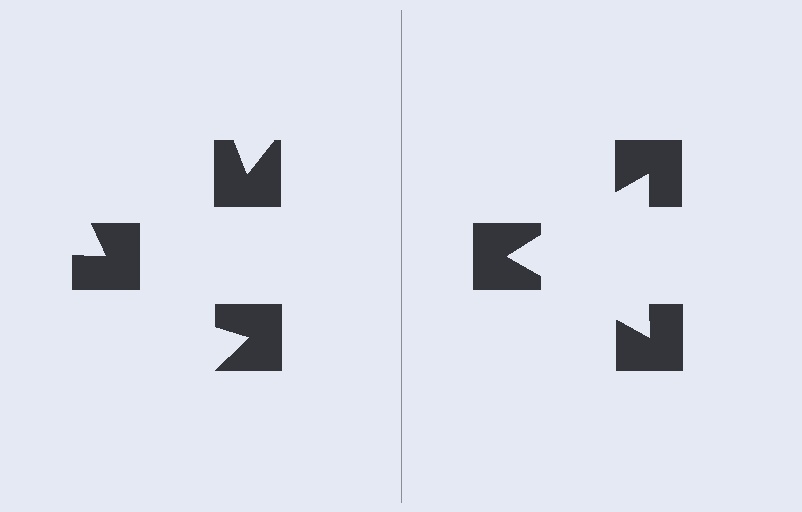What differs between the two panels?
The notched squares are positioned identically on both sides; only the wedge orientations differ. On the right they align to a triangle; on the left they are misaligned.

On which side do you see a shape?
An illusory triangle appears on the right side. On the left side the wedge cuts are rotated, so no coherent shape forms.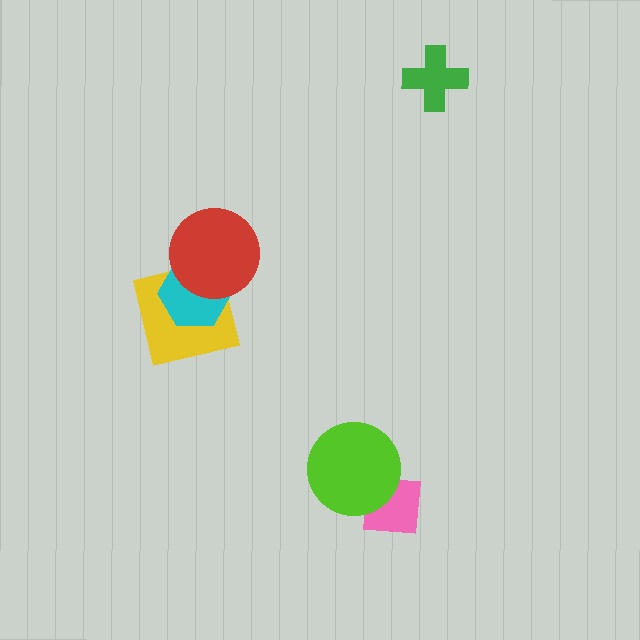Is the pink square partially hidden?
Yes, it is partially covered by another shape.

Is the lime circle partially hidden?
No, no other shape covers it.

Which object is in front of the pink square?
The lime circle is in front of the pink square.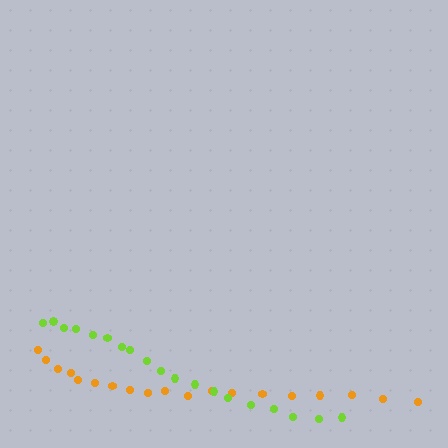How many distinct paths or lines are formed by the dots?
There are 2 distinct paths.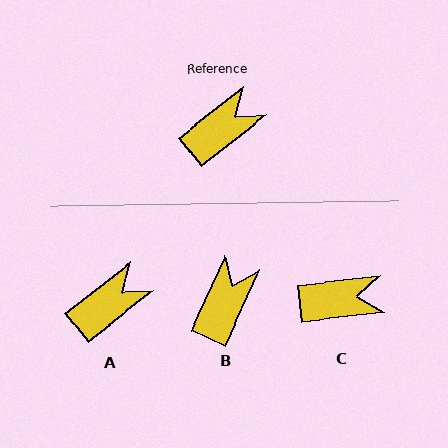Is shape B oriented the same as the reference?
No, it is off by about 27 degrees.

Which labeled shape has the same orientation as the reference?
A.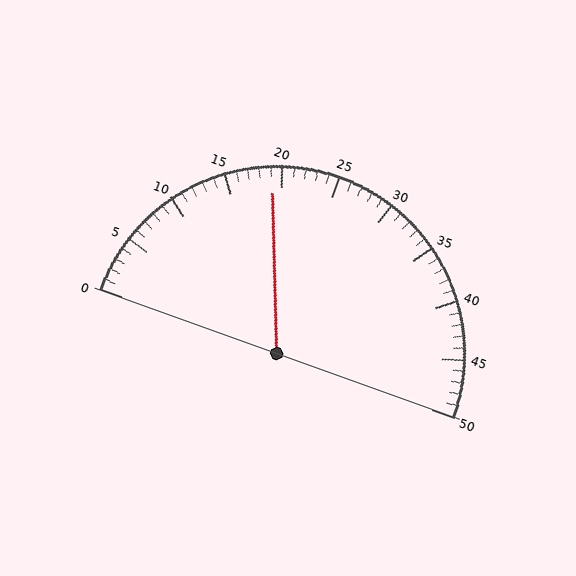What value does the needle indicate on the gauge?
The needle indicates approximately 19.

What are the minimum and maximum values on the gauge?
The gauge ranges from 0 to 50.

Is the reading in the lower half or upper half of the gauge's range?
The reading is in the lower half of the range (0 to 50).